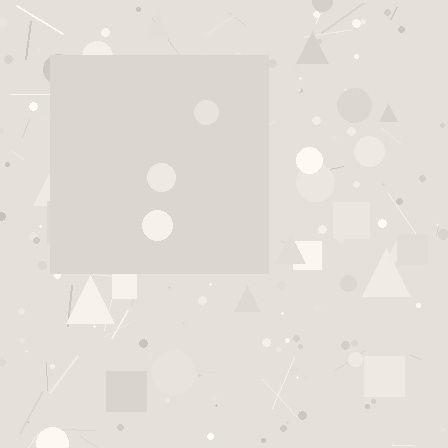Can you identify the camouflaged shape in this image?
The camouflaged shape is a square.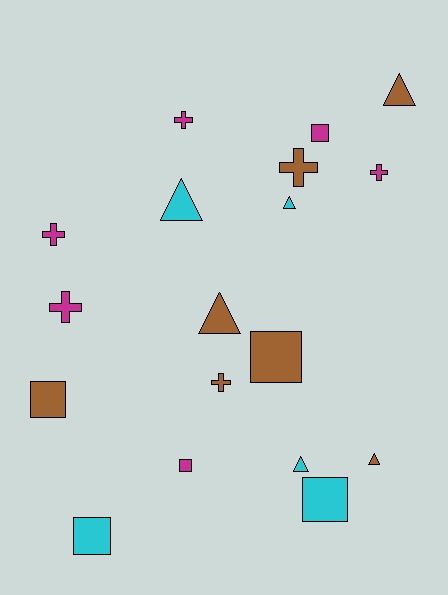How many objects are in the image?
There are 18 objects.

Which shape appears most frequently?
Square, with 6 objects.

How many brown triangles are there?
There are 3 brown triangles.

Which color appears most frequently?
Brown, with 7 objects.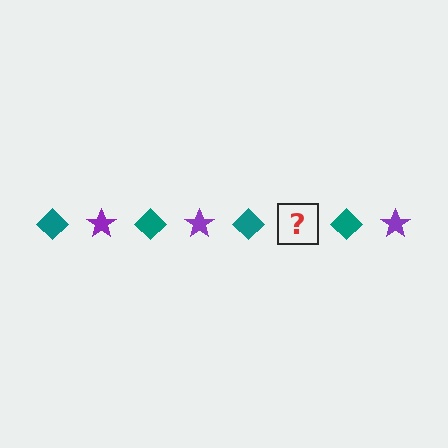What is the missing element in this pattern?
The missing element is a purple star.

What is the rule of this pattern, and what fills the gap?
The rule is that the pattern alternates between teal diamond and purple star. The gap should be filled with a purple star.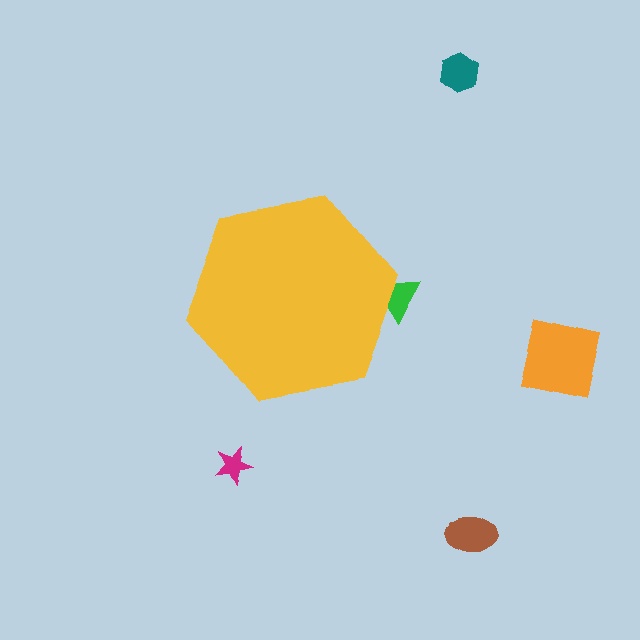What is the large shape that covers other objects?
A yellow hexagon.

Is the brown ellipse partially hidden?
No, the brown ellipse is fully visible.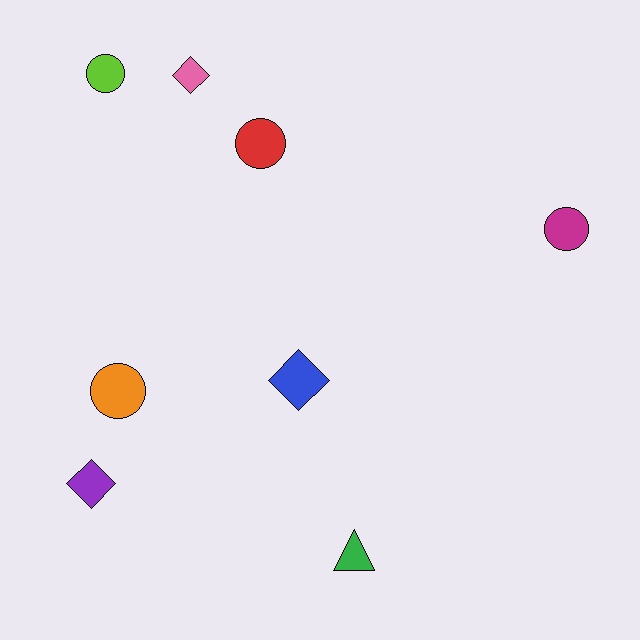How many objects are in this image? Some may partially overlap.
There are 8 objects.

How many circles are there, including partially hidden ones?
There are 4 circles.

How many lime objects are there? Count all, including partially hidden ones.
There is 1 lime object.